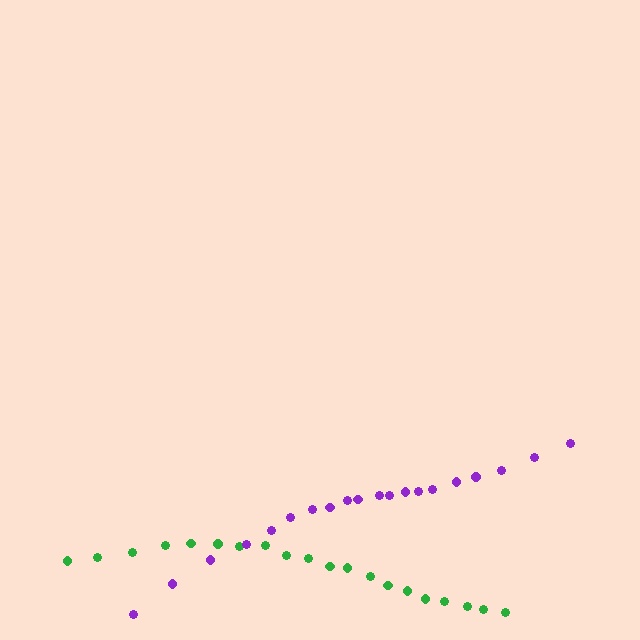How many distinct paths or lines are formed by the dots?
There are 2 distinct paths.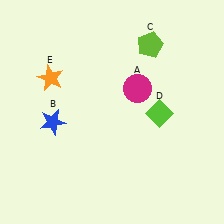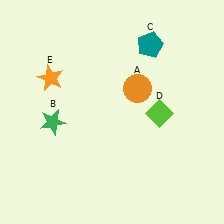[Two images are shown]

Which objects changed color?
A changed from magenta to orange. B changed from blue to green. C changed from lime to teal.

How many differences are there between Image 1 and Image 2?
There are 3 differences between the two images.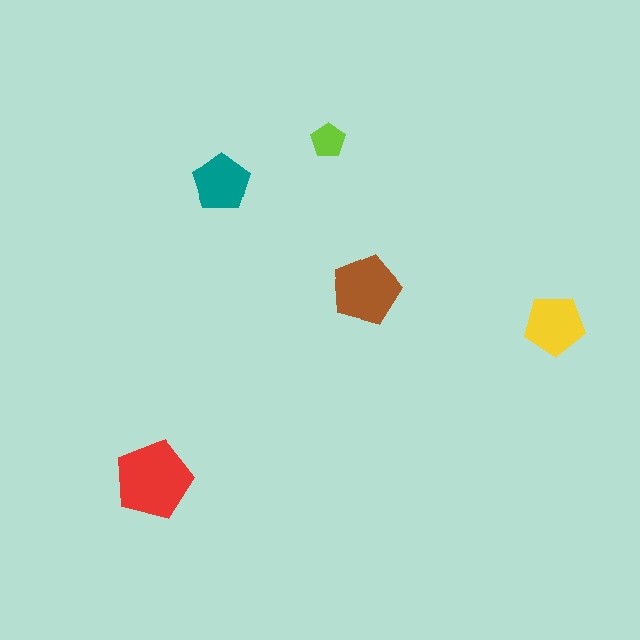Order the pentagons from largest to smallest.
the red one, the brown one, the yellow one, the teal one, the lime one.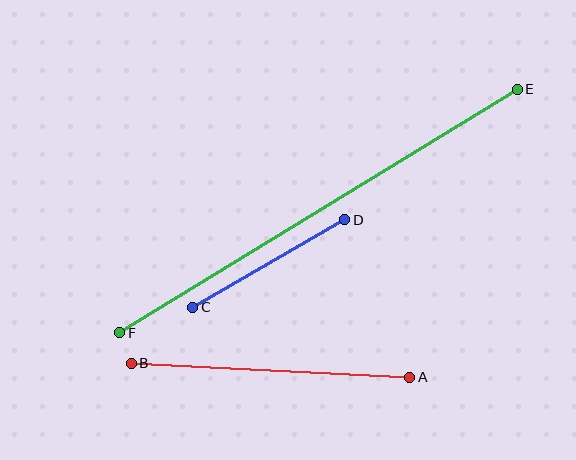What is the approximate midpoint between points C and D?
The midpoint is at approximately (269, 264) pixels.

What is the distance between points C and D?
The distance is approximately 175 pixels.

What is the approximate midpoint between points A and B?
The midpoint is at approximately (271, 370) pixels.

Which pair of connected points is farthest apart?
Points E and F are farthest apart.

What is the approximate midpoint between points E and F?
The midpoint is at approximately (318, 211) pixels.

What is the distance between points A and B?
The distance is approximately 279 pixels.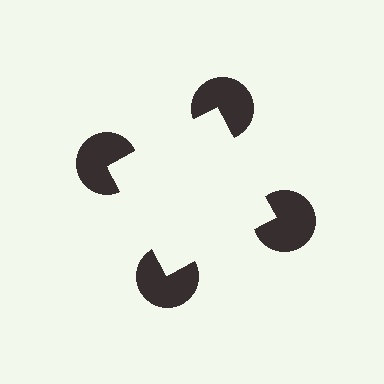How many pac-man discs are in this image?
There are 4 — one at each vertex of the illusory square.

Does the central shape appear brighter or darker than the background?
It typically appears slightly brighter than the background, even though no actual brightness change is drawn.